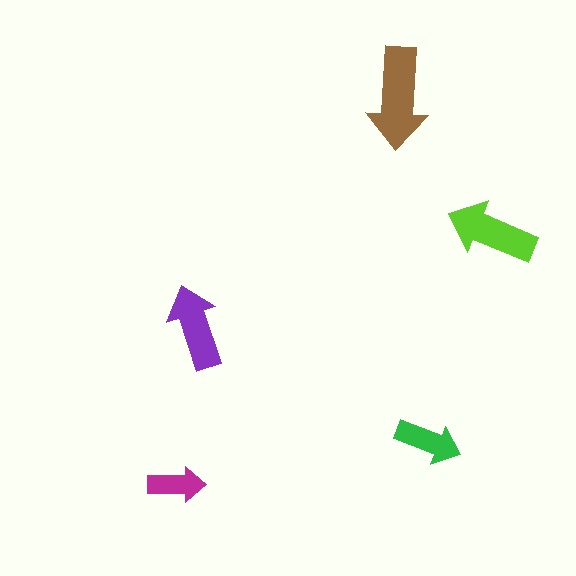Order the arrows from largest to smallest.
the brown one, the lime one, the purple one, the green one, the magenta one.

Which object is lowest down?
The magenta arrow is bottommost.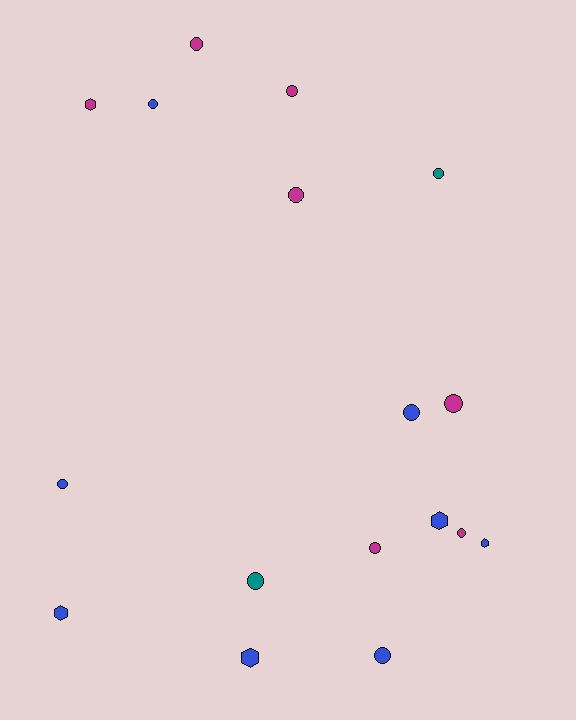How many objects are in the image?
There are 17 objects.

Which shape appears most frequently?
Circle, with 12 objects.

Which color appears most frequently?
Blue, with 8 objects.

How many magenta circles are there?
There are 6 magenta circles.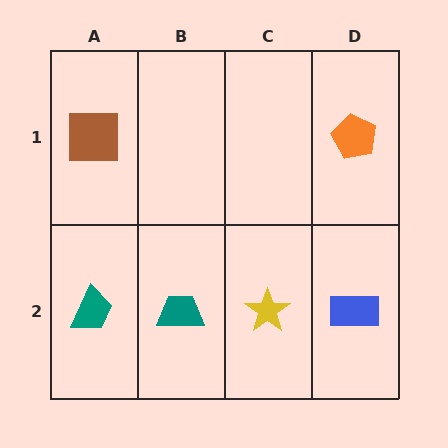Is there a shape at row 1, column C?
No, that cell is empty.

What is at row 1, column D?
An orange pentagon.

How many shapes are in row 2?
4 shapes.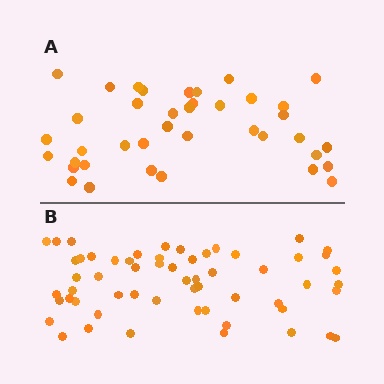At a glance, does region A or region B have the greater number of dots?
Region B (the bottom region) has more dots.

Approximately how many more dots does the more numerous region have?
Region B has approximately 20 more dots than region A.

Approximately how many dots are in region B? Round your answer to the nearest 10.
About 60 dots. (The exact count is 58, which rounds to 60.)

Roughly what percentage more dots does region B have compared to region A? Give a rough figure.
About 50% more.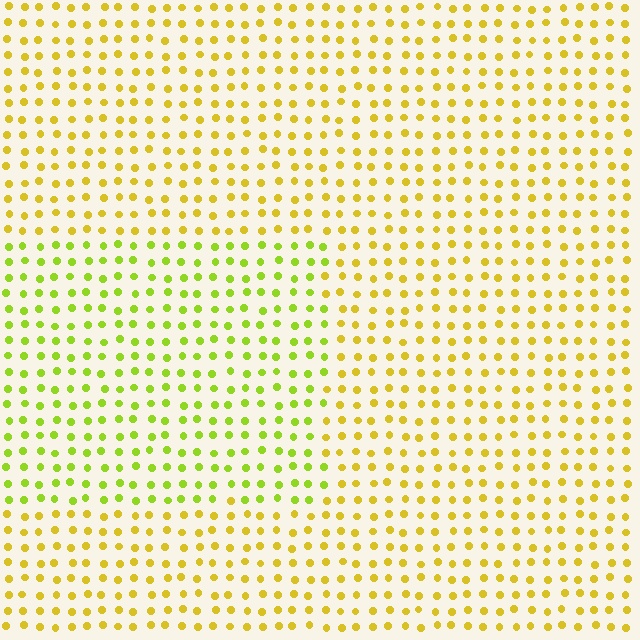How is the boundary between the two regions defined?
The boundary is defined purely by a slight shift in hue (about 31 degrees). Spacing, size, and orientation are identical on both sides.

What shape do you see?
I see a rectangle.